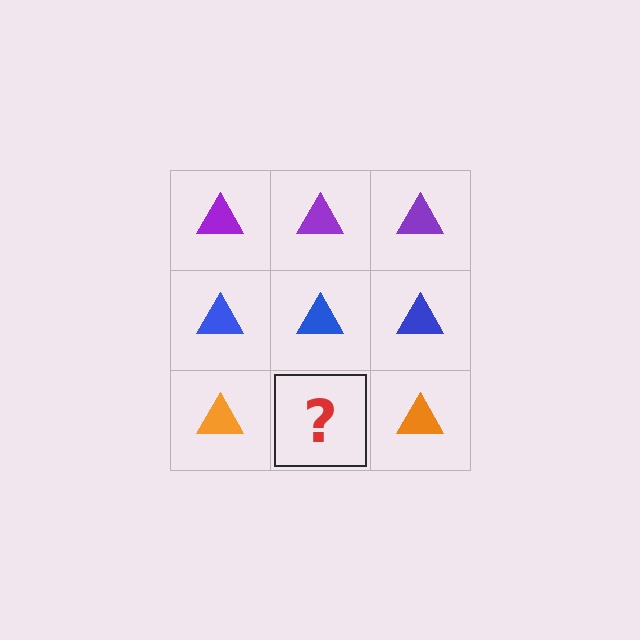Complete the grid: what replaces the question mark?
The question mark should be replaced with an orange triangle.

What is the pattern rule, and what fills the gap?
The rule is that each row has a consistent color. The gap should be filled with an orange triangle.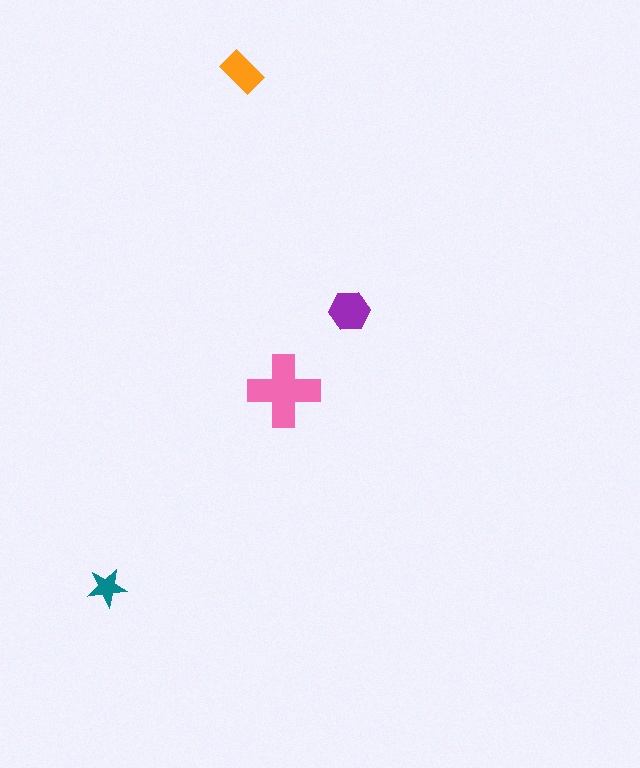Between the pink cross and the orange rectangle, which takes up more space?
The pink cross.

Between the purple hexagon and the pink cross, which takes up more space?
The pink cross.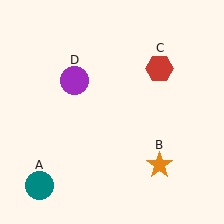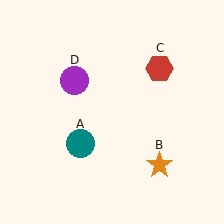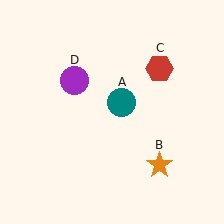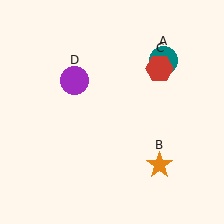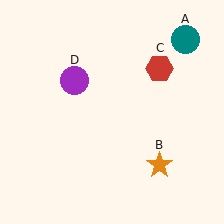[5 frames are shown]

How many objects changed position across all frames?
1 object changed position: teal circle (object A).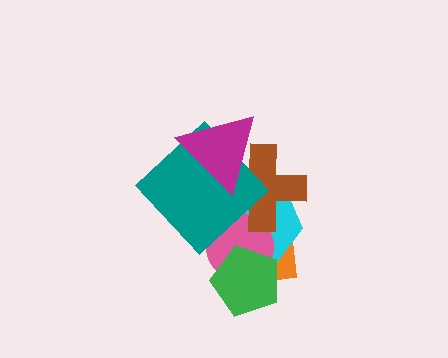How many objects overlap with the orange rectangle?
3 objects overlap with the orange rectangle.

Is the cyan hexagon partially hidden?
Yes, it is partially covered by another shape.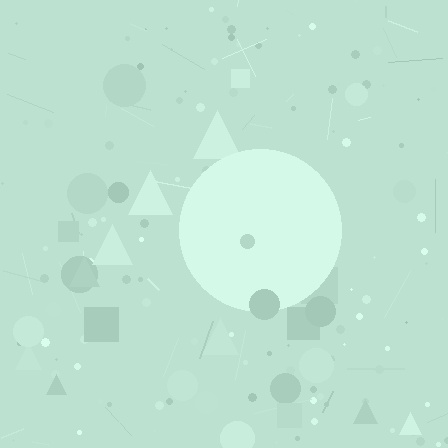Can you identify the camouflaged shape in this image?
The camouflaged shape is a circle.